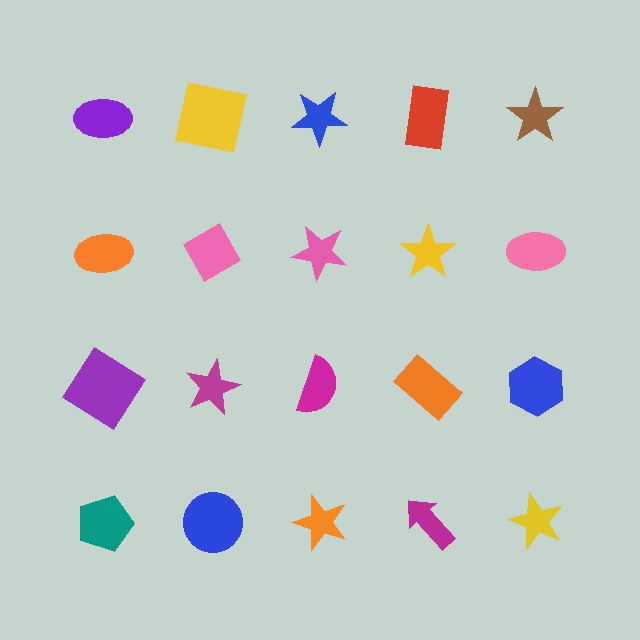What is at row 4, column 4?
A magenta arrow.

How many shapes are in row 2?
5 shapes.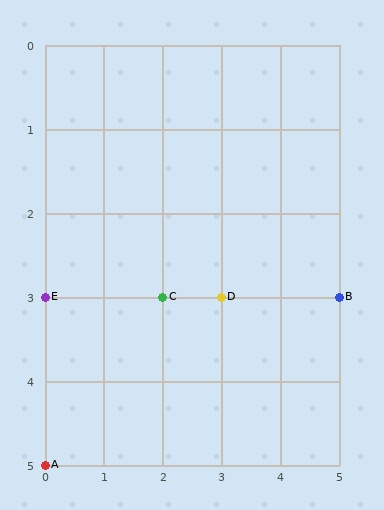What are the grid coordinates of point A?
Point A is at grid coordinates (0, 5).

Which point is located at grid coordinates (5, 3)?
Point B is at (5, 3).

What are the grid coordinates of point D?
Point D is at grid coordinates (3, 3).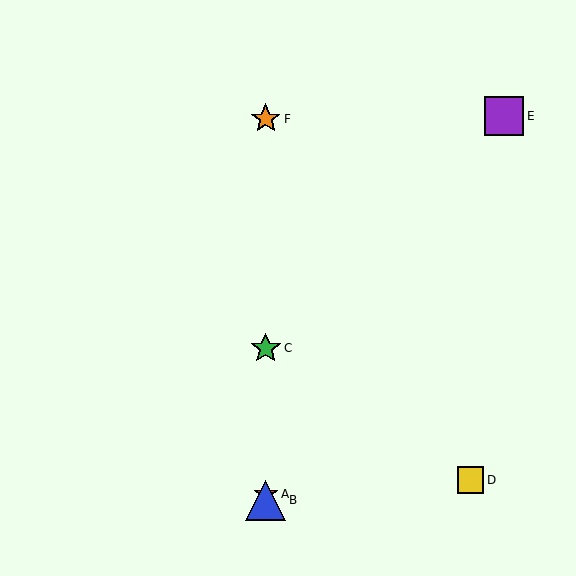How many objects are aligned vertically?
4 objects (A, B, C, F) are aligned vertically.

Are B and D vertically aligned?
No, B is at x≈266 and D is at x≈471.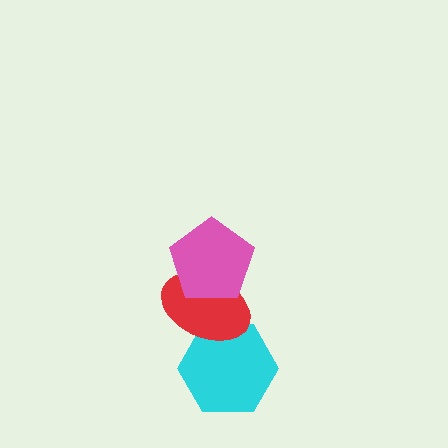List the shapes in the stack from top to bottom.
From top to bottom: the pink pentagon, the red ellipse, the cyan hexagon.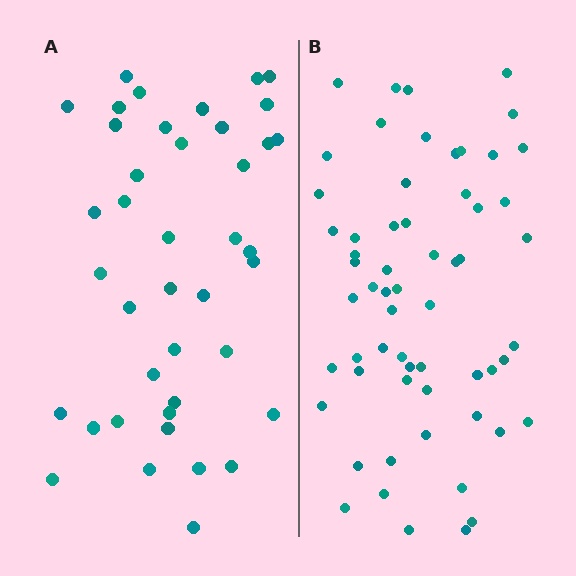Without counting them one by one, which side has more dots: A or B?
Region B (the right region) has more dots.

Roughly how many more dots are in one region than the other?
Region B has approximately 20 more dots than region A.